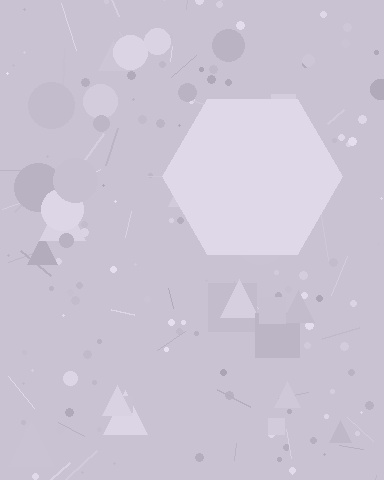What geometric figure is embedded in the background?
A hexagon is embedded in the background.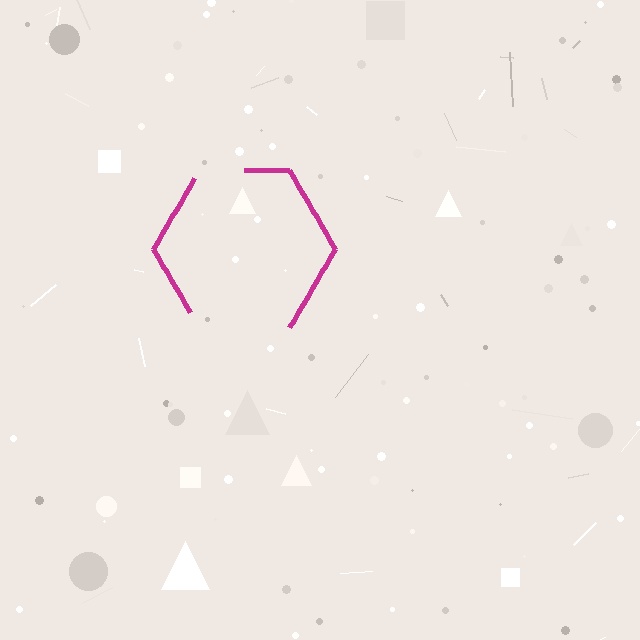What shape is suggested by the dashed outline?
The dashed outline suggests a hexagon.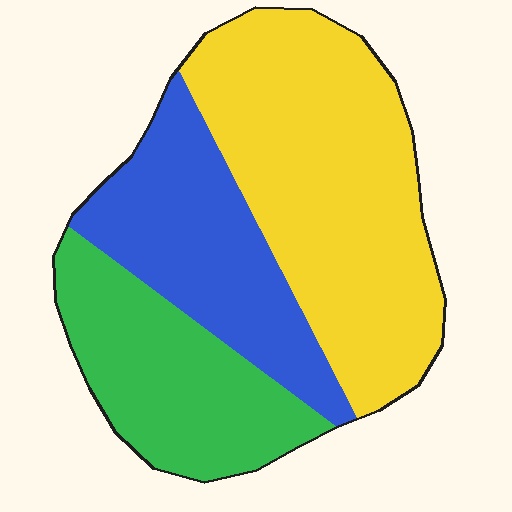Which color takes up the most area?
Yellow, at roughly 45%.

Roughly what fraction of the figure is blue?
Blue covers about 25% of the figure.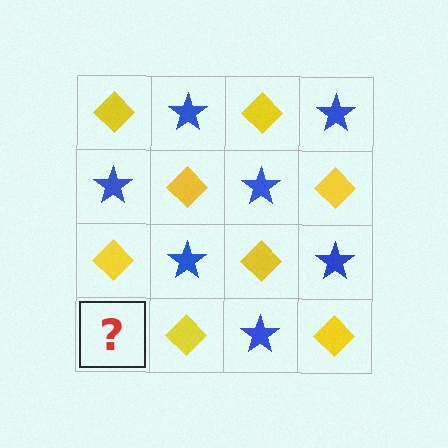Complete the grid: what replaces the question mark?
The question mark should be replaced with a blue star.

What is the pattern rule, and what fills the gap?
The rule is that it alternates yellow diamond and blue star in a checkerboard pattern. The gap should be filled with a blue star.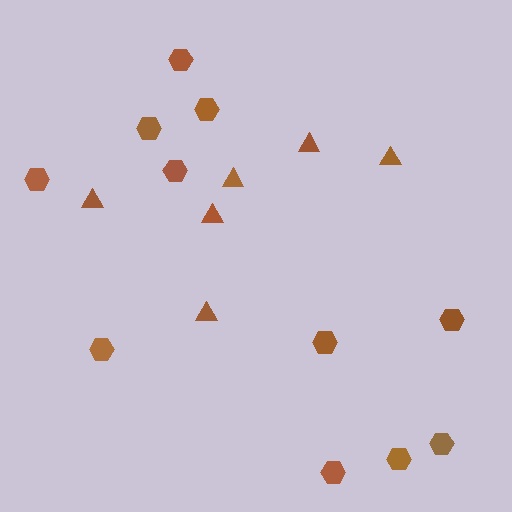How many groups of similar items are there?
There are 2 groups: one group of hexagons (11) and one group of triangles (6).